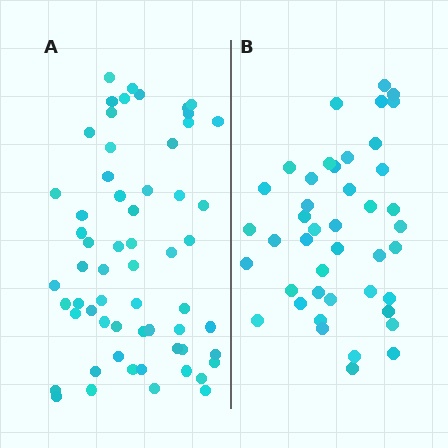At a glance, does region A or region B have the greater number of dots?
Region A (the left region) has more dots.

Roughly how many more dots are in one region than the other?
Region A has approximately 15 more dots than region B.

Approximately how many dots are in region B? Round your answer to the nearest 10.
About 40 dots. (The exact count is 43, which rounds to 40.)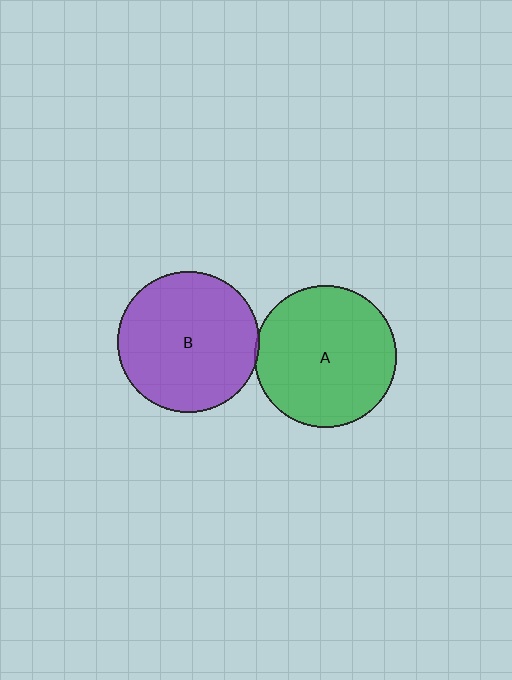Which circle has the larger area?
Circle A (green).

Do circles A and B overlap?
Yes.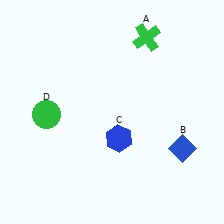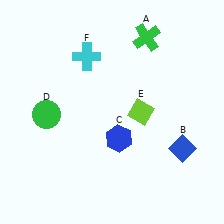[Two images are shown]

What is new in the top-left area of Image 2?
A cyan cross (F) was added in the top-left area of Image 2.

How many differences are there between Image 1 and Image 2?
There are 2 differences between the two images.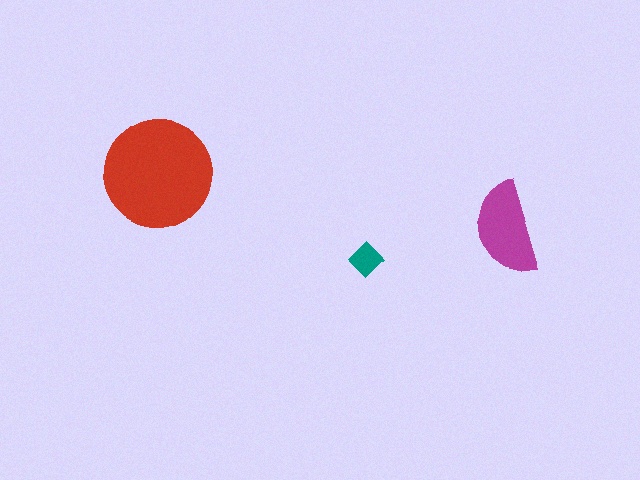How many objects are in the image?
There are 3 objects in the image.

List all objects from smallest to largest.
The teal diamond, the magenta semicircle, the red circle.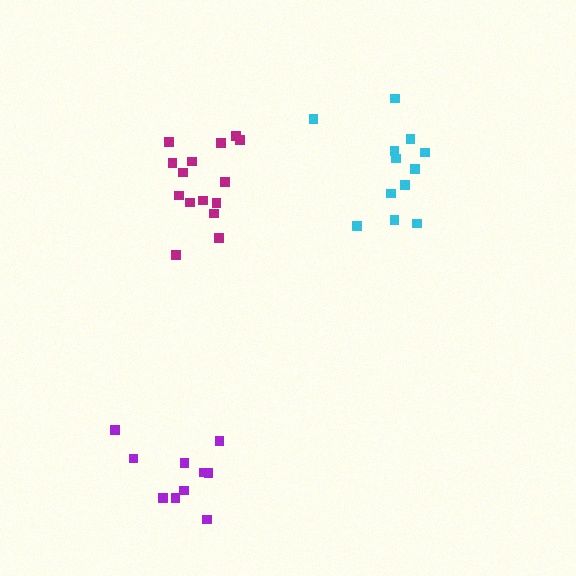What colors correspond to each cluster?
The clusters are colored: purple, cyan, magenta.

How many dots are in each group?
Group 1: 10 dots, Group 2: 12 dots, Group 3: 15 dots (37 total).